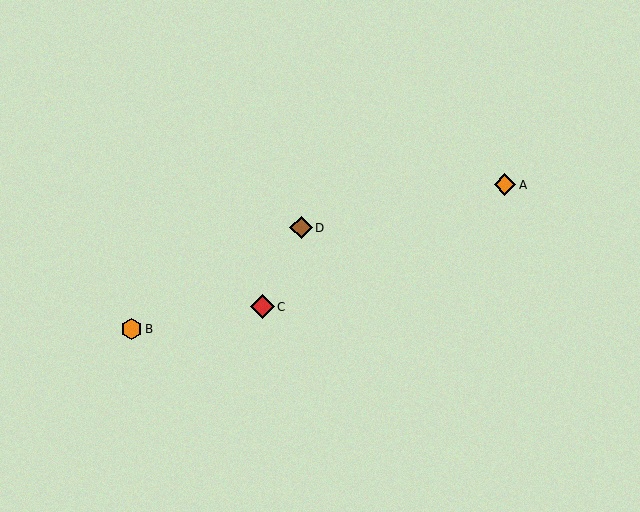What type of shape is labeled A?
Shape A is an orange diamond.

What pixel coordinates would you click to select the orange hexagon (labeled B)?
Click at (132, 329) to select the orange hexagon B.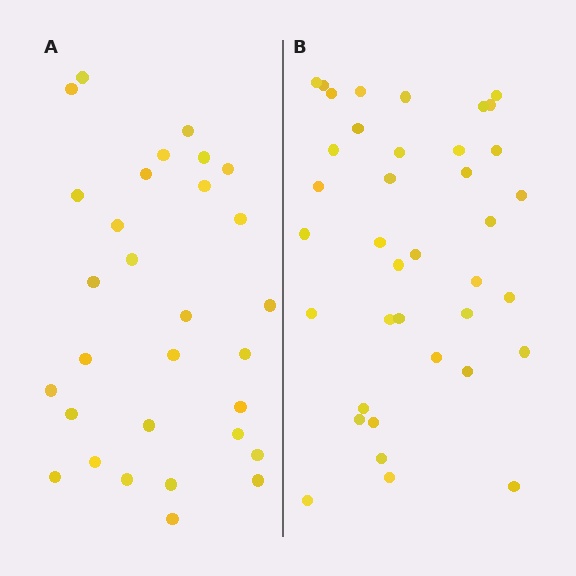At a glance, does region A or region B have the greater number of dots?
Region B (the right region) has more dots.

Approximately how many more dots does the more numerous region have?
Region B has roughly 8 or so more dots than region A.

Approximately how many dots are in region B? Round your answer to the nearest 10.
About 40 dots. (The exact count is 38, which rounds to 40.)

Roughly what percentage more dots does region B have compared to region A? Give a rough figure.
About 25% more.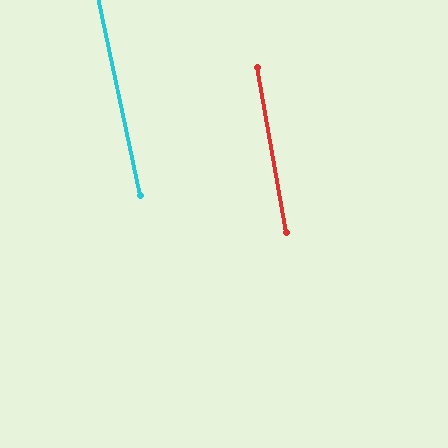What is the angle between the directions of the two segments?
Approximately 2 degrees.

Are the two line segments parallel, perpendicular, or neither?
Parallel — their directions differ by only 1.7°.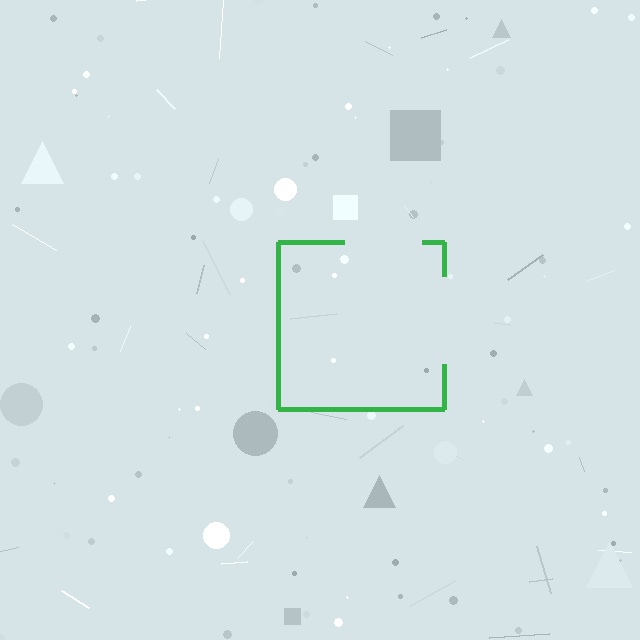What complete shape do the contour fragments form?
The contour fragments form a square.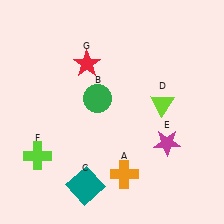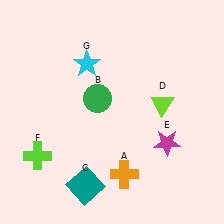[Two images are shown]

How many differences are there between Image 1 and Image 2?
There is 1 difference between the two images.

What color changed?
The star (G) changed from red in Image 1 to cyan in Image 2.